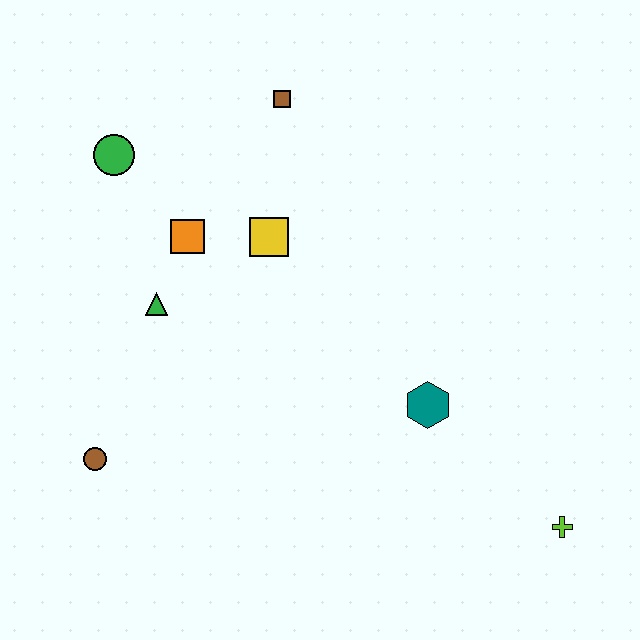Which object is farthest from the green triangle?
The lime cross is farthest from the green triangle.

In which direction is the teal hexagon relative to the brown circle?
The teal hexagon is to the right of the brown circle.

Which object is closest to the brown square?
The yellow square is closest to the brown square.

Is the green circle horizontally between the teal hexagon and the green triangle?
No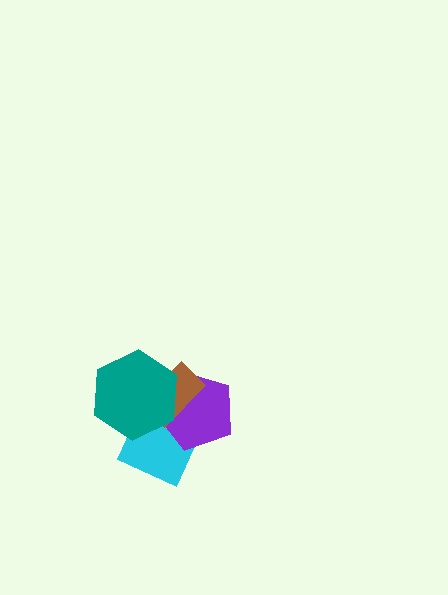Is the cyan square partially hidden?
Yes, it is partially covered by another shape.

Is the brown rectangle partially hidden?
Yes, it is partially covered by another shape.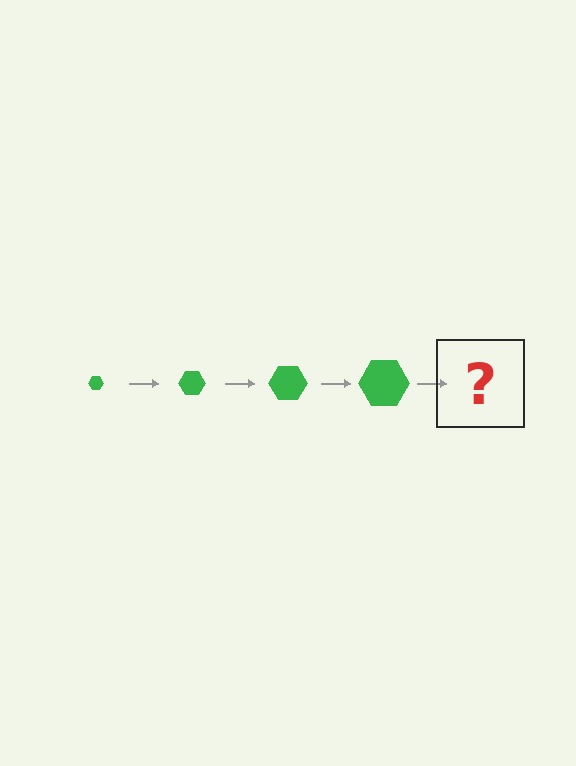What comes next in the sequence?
The next element should be a green hexagon, larger than the previous one.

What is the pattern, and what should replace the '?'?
The pattern is that the hexagon gets progressively larger each step. The '?' should be a green hexagon, larger than the previous one.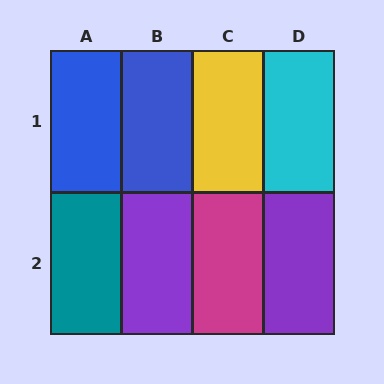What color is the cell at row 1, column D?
Cyan.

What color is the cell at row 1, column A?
Blue.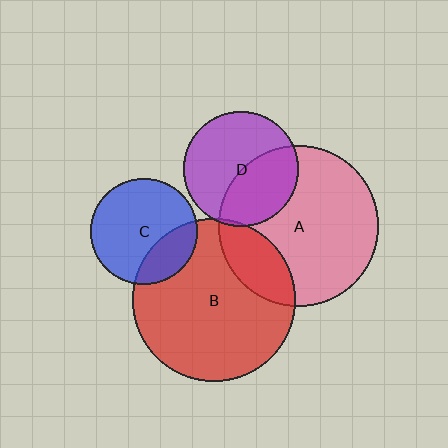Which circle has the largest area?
Circle B (red).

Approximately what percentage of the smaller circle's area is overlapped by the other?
Approximately 20%.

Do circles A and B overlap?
Yes.